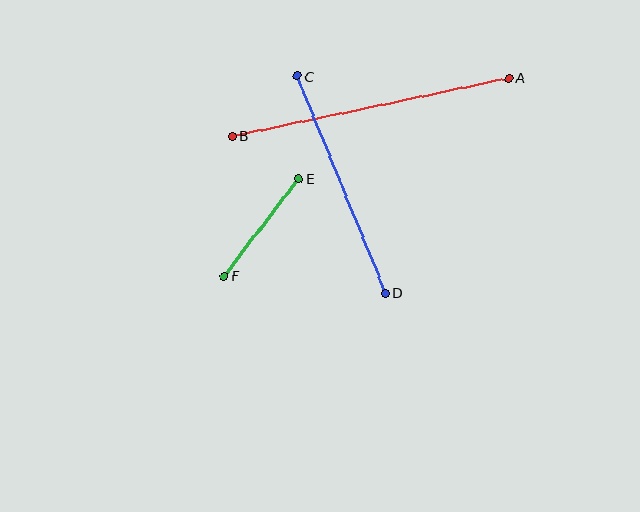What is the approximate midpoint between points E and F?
The midpoint is at approximately (262, 227) pixels.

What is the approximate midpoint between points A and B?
The midpoint is at approximately (370, 107) pixels.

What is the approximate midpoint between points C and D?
The midpoint is at approximately (341, 185) pixels.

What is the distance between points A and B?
The distance is approximately 282 pixels.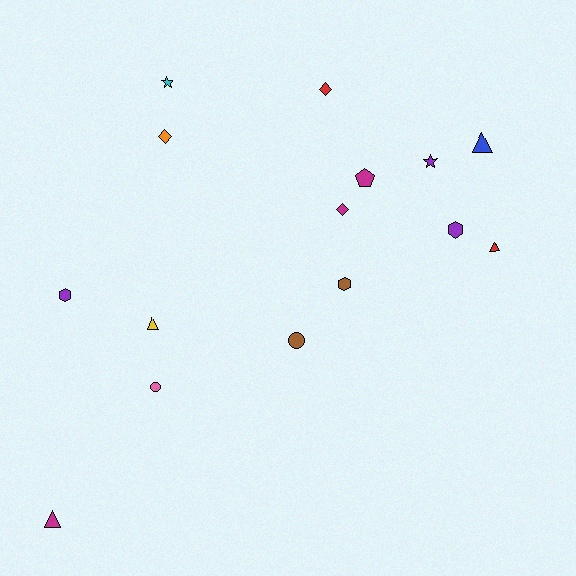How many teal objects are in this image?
There are no teal objects.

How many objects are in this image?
There are 15 objects.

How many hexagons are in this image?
There are 3 hexagons.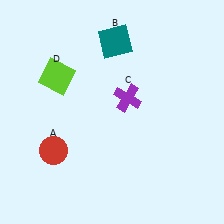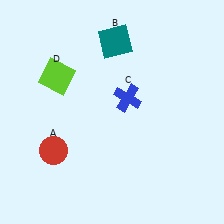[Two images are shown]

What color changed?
The cross (C) changed from purple in Image 1 to blue in Image 2.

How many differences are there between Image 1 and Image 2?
There is 1 difference between the two images.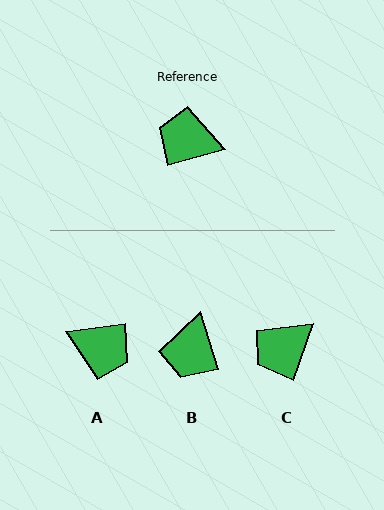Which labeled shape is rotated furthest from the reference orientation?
A, about 172 degrees away.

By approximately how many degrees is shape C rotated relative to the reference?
Approximately 55 degrees counter-clockwise.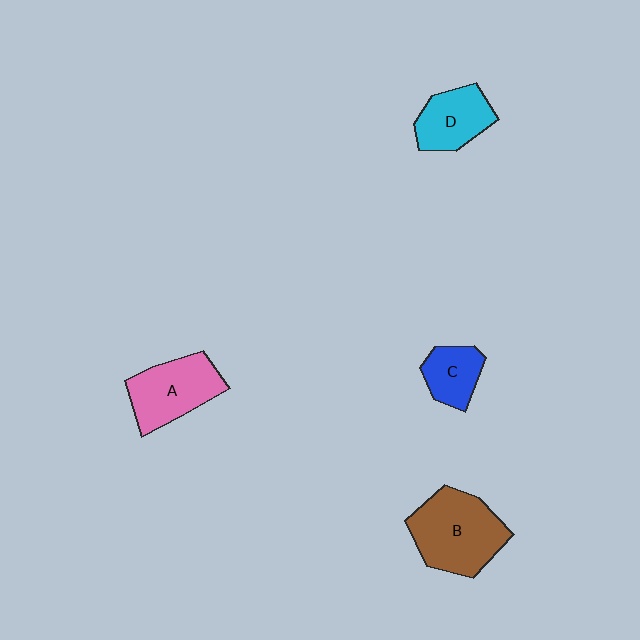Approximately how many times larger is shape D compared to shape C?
Approximately 1.3 times.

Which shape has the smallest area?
Shape C (blue).